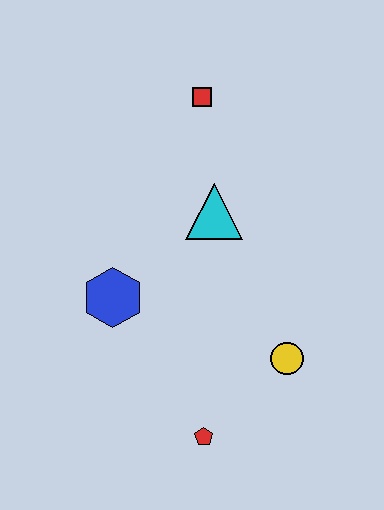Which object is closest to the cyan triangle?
The red square is closest to the cyan triangle.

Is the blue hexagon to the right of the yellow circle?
No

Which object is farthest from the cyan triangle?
The red pentagon is farthest from the cyan triangle.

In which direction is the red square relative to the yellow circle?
The red square is above the yellow circle.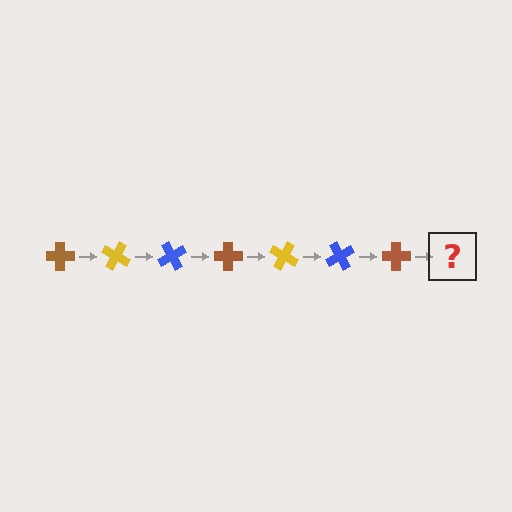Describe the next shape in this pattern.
It should be a yellow cross, rotated 210 degrees from the start.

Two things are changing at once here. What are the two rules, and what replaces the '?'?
The two rules are that it rotates 30 degrees each step and the color cycles through brown, yellow, and blue. The '?' should be a yellow cross, rotated 210 degrees from the start.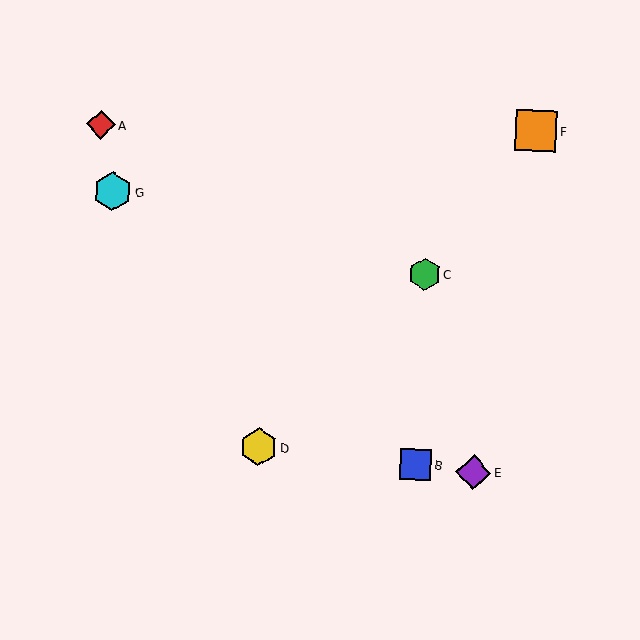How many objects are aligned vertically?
2 objects (B, C) are aligned vertically.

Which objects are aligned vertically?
Objects B, C are aligned vertically.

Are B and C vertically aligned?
Yes, both are at x≈416.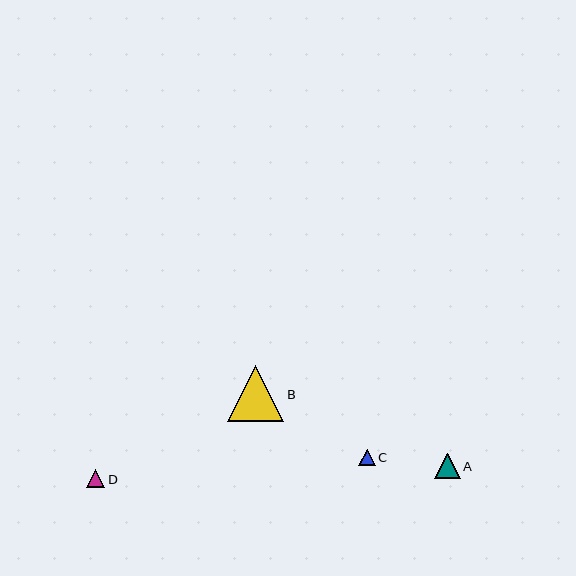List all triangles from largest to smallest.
From largest to smallest: B, A, D, C.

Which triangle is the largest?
Triangle B is the largest with a size of approximately 56 pixels.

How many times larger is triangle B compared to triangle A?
Triangle B is approximately 2.2 times the size of triangle A.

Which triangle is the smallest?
Triangle C is the smallest with a size of approximately 16 pixels.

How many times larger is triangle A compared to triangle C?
Triangle A is approximately 1.6 times the size of triangle C.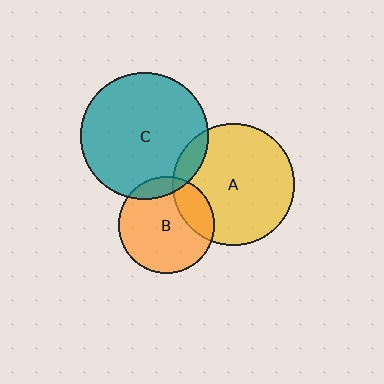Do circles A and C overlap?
Yes.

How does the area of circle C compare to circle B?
Approximately 1.7 times.